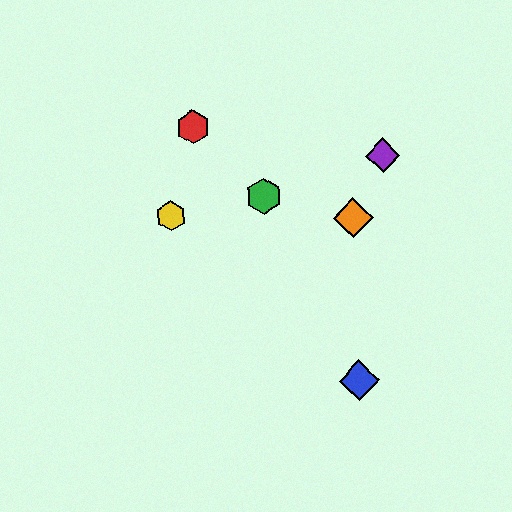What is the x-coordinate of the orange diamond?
The orange diamond is at x≈353.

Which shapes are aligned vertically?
The blue diamond, the orange diamond are aligned vertically.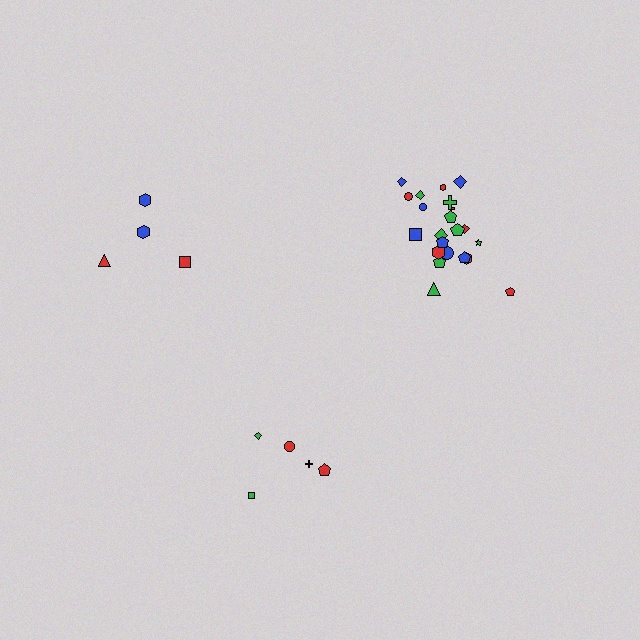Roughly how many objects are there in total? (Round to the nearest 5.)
Roughly 30 objects in total.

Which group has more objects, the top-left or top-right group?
The top-right group.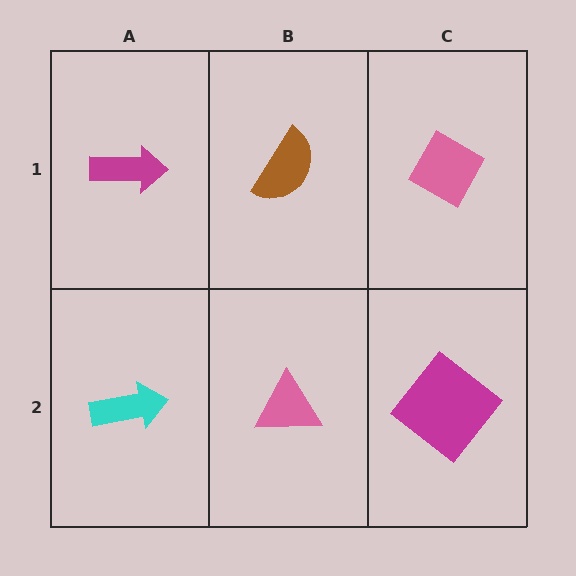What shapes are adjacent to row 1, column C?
A magenta diamond (row 2, column C), a brown semicircle (row 1, column B).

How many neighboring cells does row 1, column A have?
2.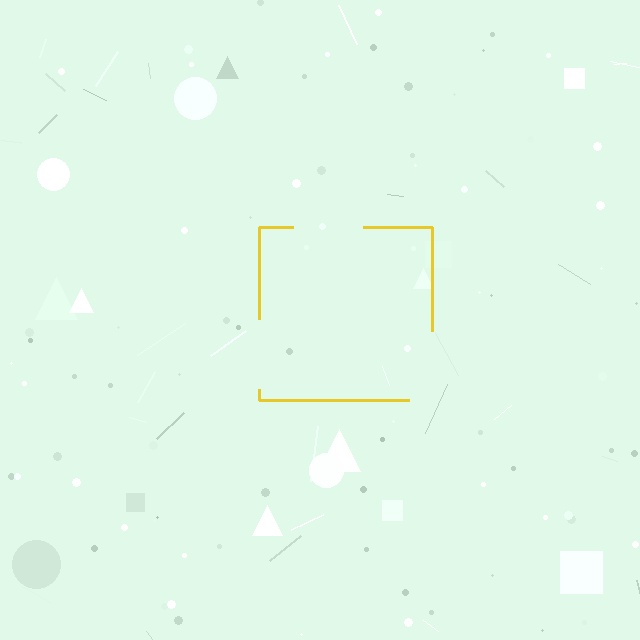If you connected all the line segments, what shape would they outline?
They would outline a square.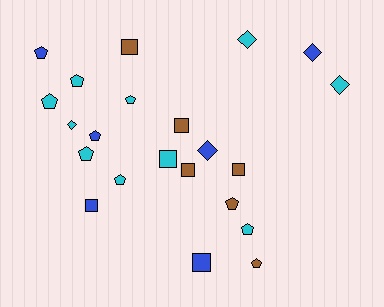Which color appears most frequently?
Cyan, with 10 objects.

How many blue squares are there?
There are 2 blue squares.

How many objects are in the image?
There are 22 objects.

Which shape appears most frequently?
Pentagon, with 10 objects.